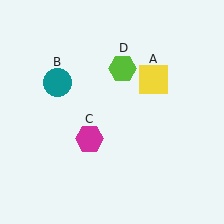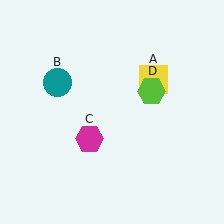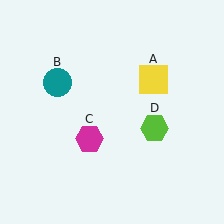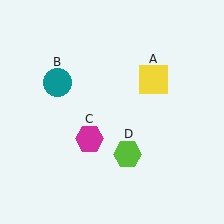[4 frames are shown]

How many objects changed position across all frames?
1 object changed position: lime hexagon (object D).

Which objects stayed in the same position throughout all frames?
Yellow square (object A) and teal circle (object B) and magenta hexagon (object C) remained stationary.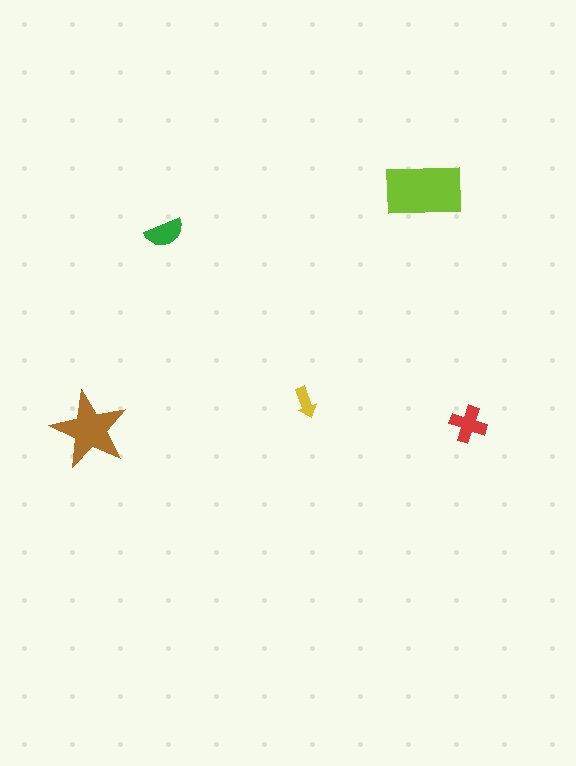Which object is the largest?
The lime rectangle.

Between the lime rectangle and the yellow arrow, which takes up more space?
The lime rectangle.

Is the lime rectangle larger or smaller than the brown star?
Larger.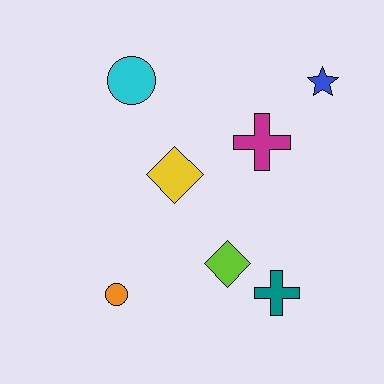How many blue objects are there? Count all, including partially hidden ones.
There is 1 blue object.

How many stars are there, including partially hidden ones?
There is 1 star.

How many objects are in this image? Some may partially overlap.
There are 7 objects.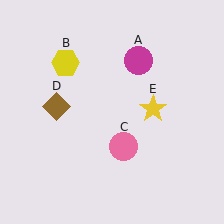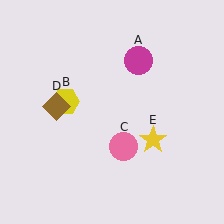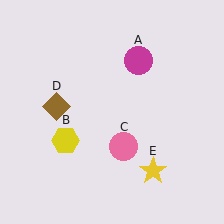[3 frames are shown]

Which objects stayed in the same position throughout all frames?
Magenta circle (object A) and pink circle (object C) and brown diamond (object D) remained stationary.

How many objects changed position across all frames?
2 objects changed position: yellow hexagon (object B), yellow star (object E).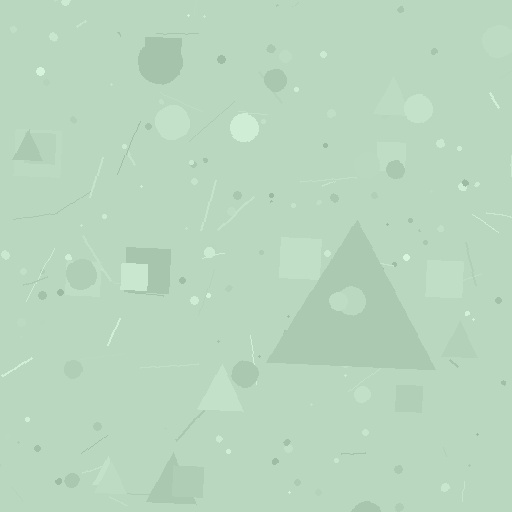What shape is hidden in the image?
A triangle is hidden in the image.